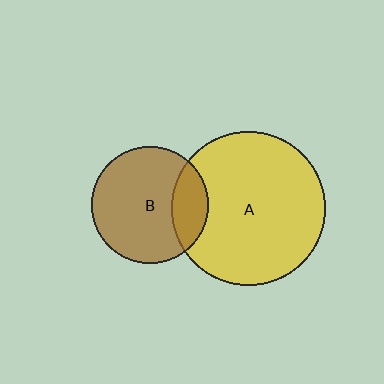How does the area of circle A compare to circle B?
Approximately 1.7 times.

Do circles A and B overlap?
Yes.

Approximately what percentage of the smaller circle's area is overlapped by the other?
Approximately 20%.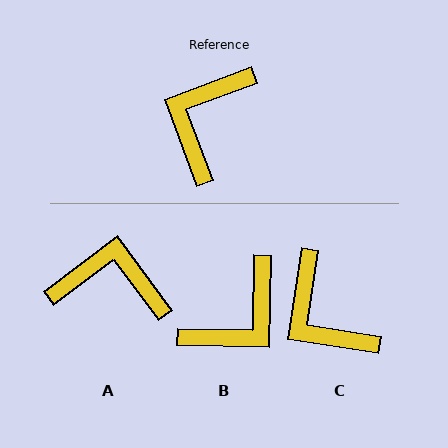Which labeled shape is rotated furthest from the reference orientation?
B, about 158 degrees away.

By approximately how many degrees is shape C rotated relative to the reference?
Approximately 61 degrees counter-clockwise.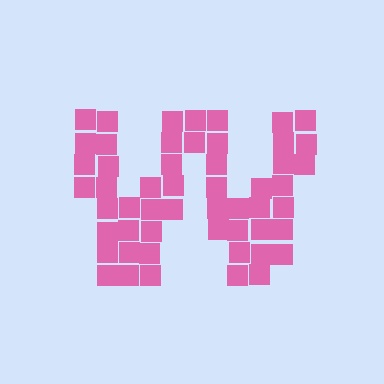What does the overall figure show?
The overall figure shows the letter W.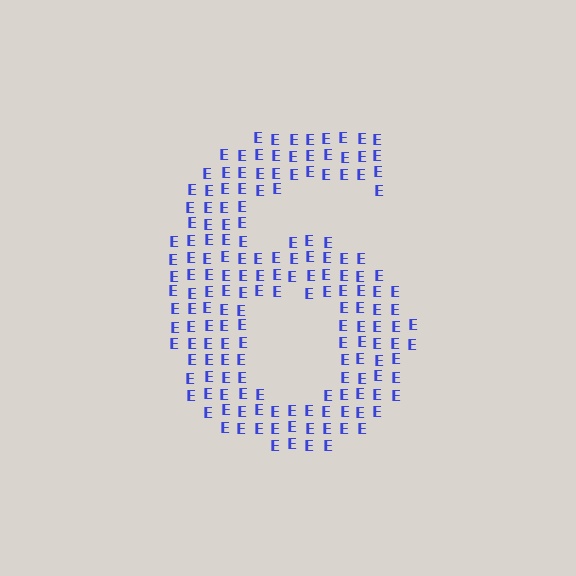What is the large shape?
The large shape is the digit 6.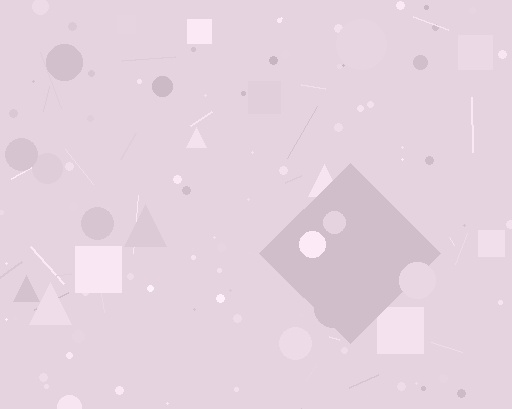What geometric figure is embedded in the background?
A diamond is embedded in the background.